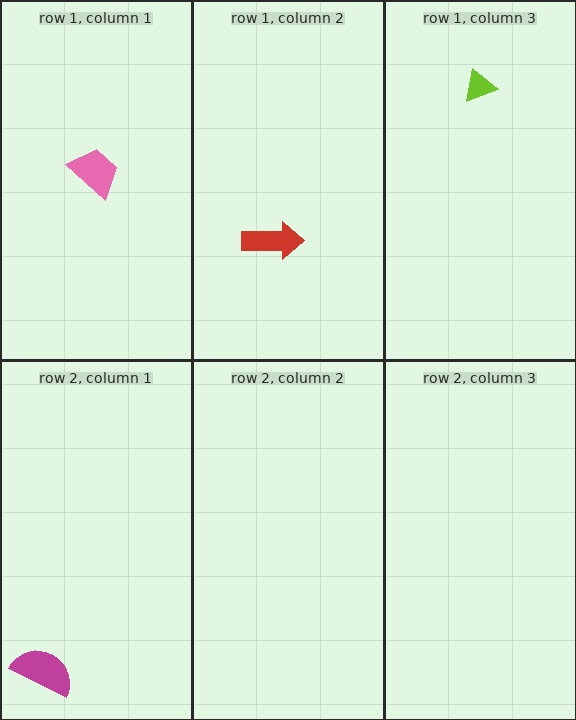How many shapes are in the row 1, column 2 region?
1.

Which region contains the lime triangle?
The row 1, column 3 region.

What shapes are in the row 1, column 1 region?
The pink trapezoid.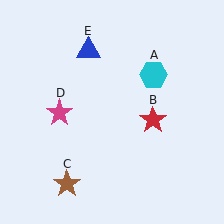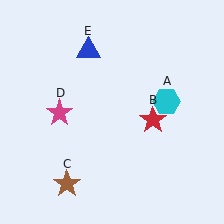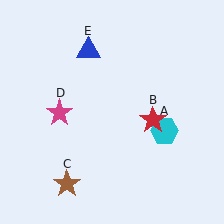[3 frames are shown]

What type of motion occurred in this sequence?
The cyan hexagon (object A) rotated clockwise around the center of the scene.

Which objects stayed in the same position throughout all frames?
Red star (object B) and brown star (object C) and magenta star (object D) and blue triangle (object E) remained stationary.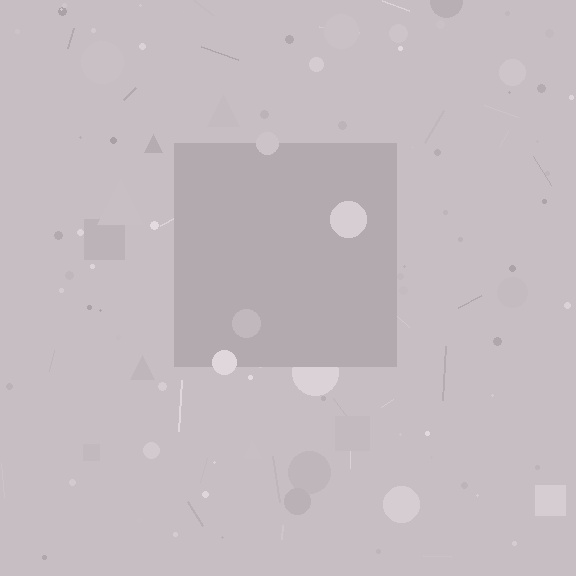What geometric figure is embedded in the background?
A square is embedded in the background.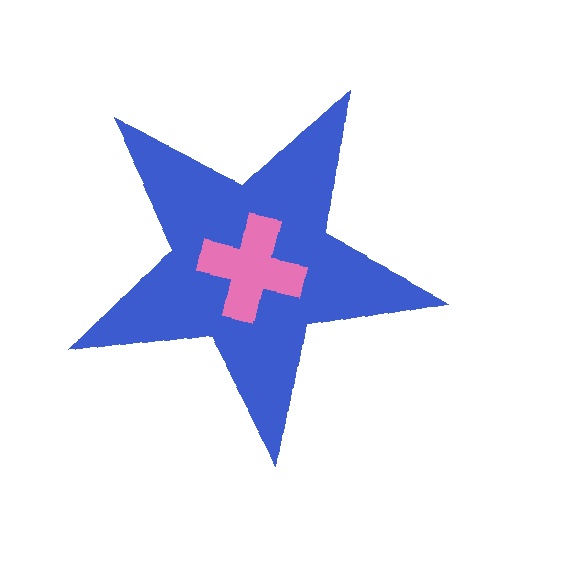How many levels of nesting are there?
2.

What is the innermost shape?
The pink cross.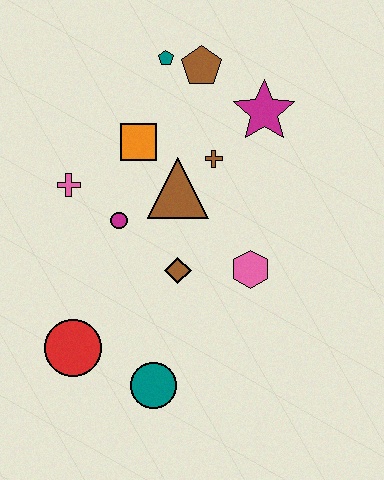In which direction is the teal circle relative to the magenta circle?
The teal circle is below the magenta circle.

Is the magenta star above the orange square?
Yes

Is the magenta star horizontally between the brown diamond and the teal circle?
No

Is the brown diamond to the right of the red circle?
Yes